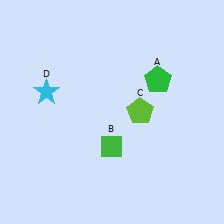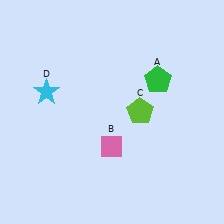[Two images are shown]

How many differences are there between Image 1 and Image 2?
There is 1 difference between the two images.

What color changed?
The diamond (B) changed from green in Image 1 to pink in Image 2.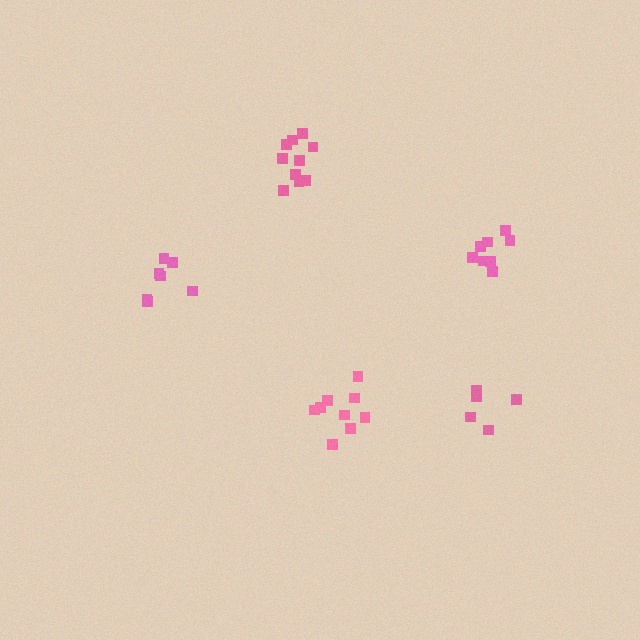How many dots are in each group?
Group 1: 8 dots, Group 2: 9 dots, Group 3: 7 dots, Group 4: 11 dots, Group 5: 5 dots (40 total).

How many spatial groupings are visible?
There are 5 spatial groupings.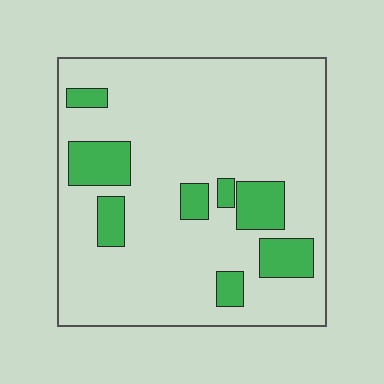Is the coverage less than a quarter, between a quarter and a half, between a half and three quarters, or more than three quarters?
Less than a quarter.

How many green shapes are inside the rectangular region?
8.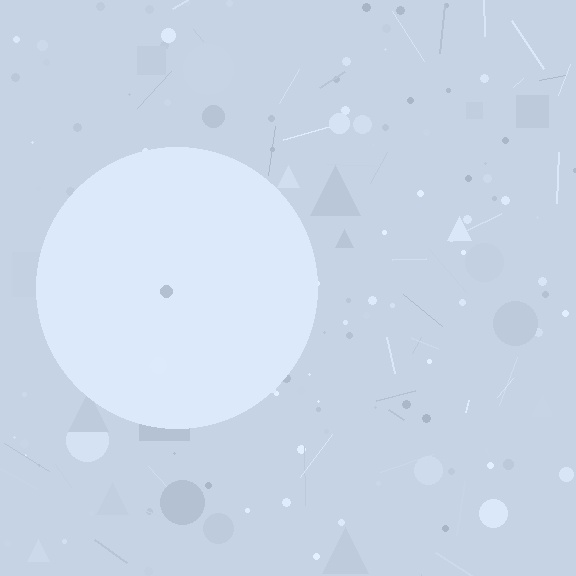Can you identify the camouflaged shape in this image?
The camouflaged shape is a circle.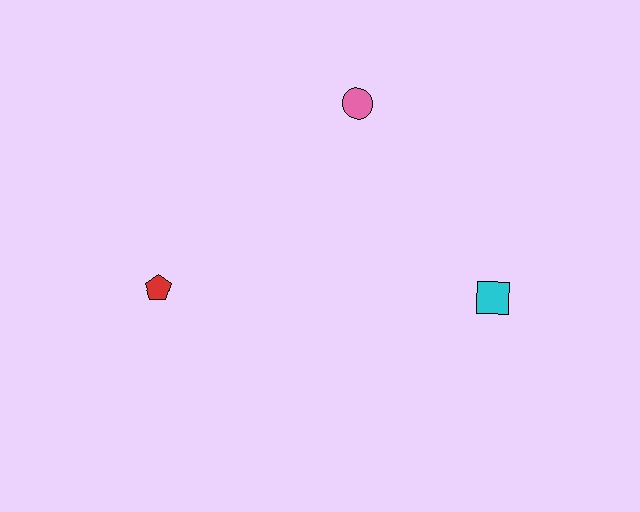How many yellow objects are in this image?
There are no yellow objects.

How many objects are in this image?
There are 3 objects.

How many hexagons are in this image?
There are no hexagons.